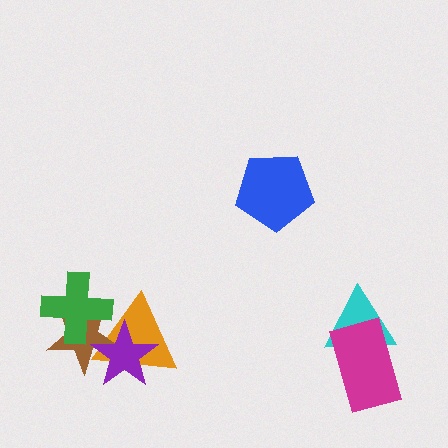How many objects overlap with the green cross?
2 objects overlap with the green cross.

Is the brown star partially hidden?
Yes, it is partially covered by another shape.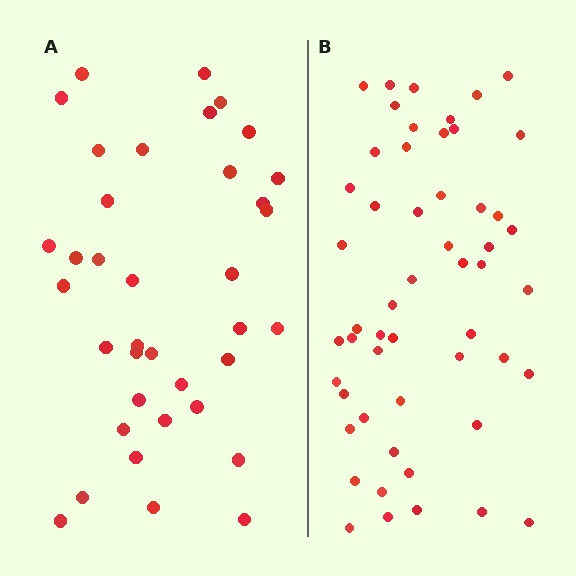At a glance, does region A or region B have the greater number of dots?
Region B (the right region) has more dots.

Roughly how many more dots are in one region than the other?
Region B has approximately 15 more dots than region A.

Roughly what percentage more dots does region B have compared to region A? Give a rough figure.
About 45% more.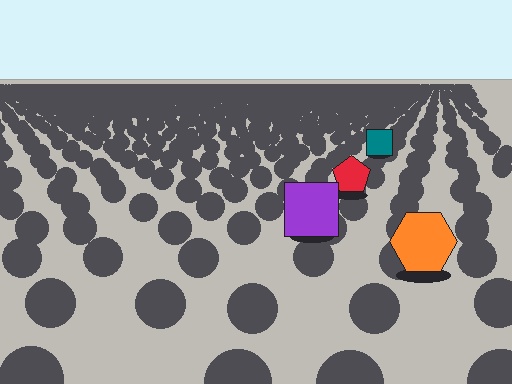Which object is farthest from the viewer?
The teal square is farthest from the viewer. It appears smaller and the ground texture around it is denser.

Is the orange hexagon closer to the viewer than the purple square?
Yes. The orange hexagon is closer — you can tell from the texture gradient: the ground texture is coarser near it.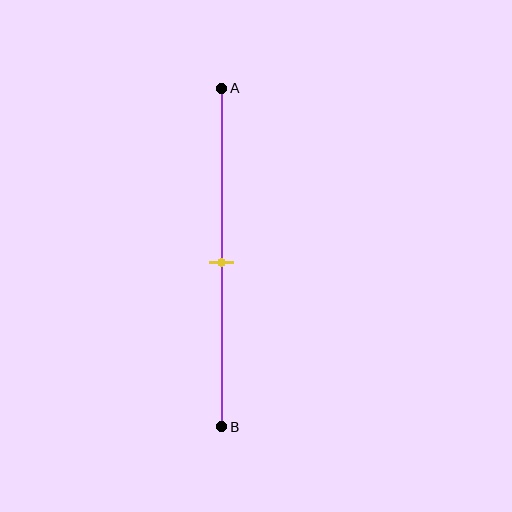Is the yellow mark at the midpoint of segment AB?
Yes, the mark is approximately at the midpoint.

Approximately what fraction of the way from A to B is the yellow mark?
The yellow mark is approximately 50% of the way from A to B.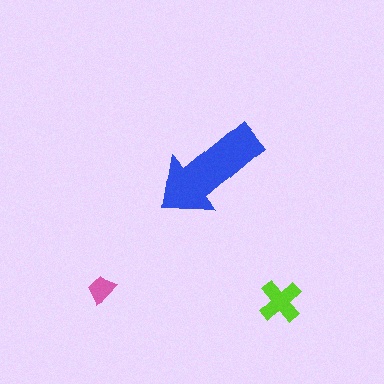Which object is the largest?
The blue arrow.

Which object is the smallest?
The pink trapezoid.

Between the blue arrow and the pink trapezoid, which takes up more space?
The blue arrow.